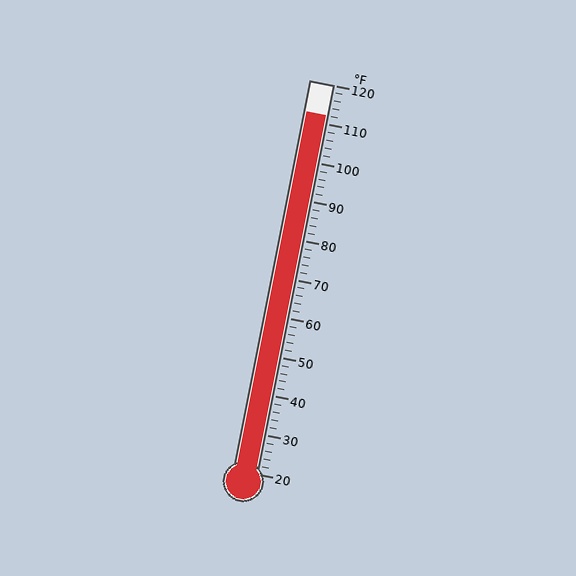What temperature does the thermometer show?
The thermometer shows approximately 112°F.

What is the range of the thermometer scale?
The thermometer scale ranges from 20°F to 120°F.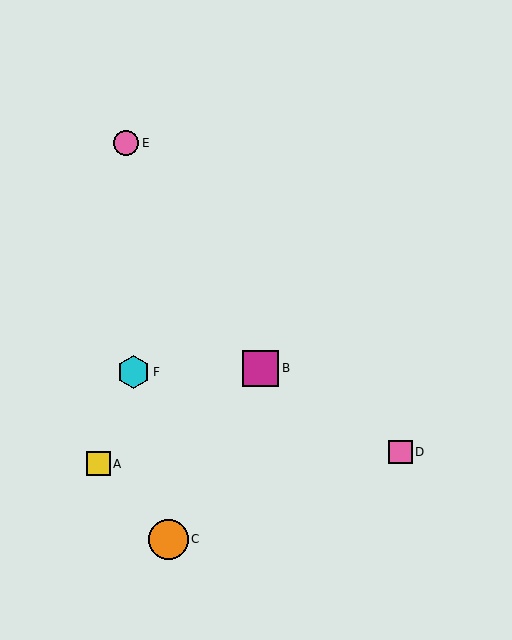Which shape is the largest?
The orange circle (labeled C) is the largest.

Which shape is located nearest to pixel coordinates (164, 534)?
The orange circle (labeled C) at (169, 539) is nearest to that location.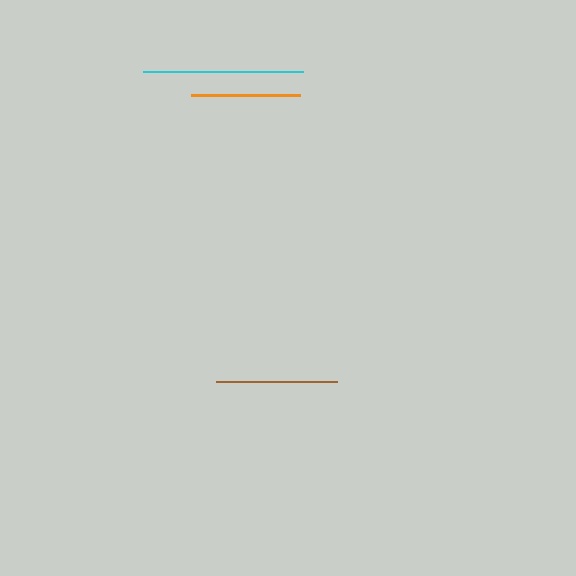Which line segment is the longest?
The cyan line is the longest at approximately 160 pixels.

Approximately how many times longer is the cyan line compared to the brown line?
The cyan line is approximately 1.3 times the length of the brown line.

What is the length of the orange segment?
The orange segment is approximately 109 pixels long.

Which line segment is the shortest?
The orange line is the shortest at approximately 109 pixels.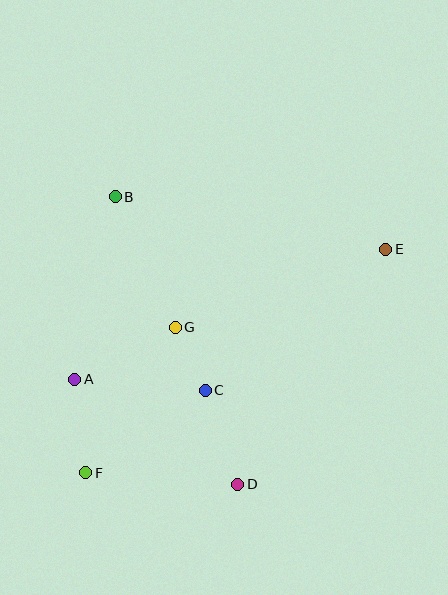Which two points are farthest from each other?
Points E and F are farthest from each other.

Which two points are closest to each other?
Points C and G are closest to each other.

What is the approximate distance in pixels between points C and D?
The distance between C and D is approximately 99 pixels.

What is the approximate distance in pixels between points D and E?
The distance between D and E is approximately 278 pixels.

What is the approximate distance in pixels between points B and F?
The distance between B and F is approximately 278 pixels.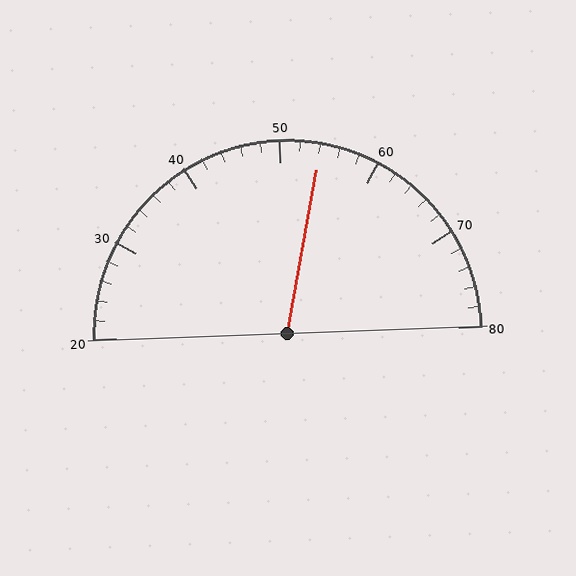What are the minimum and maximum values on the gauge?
The gauge ranges from 20 to 80.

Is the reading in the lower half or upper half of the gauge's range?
The reading is in the upper half of the range (20 to 80).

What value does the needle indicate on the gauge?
The needle indicates approximately 54.